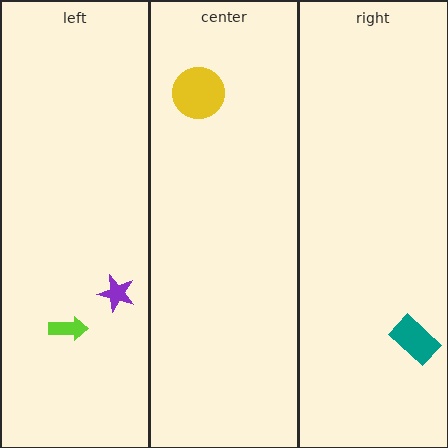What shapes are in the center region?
The yellow circle.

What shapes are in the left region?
The purple star, the lime arrow.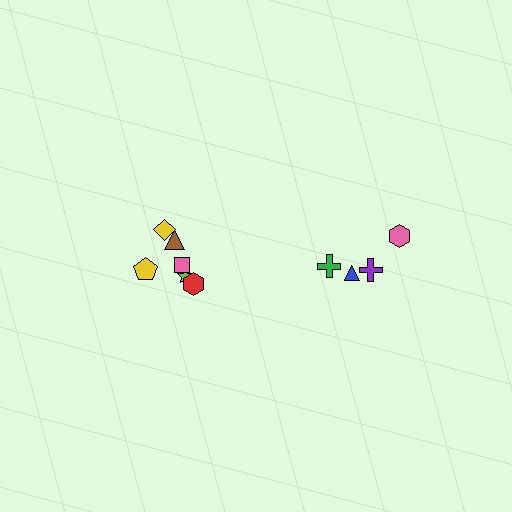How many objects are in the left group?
There are 6 objects.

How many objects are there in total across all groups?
There are 10 objects.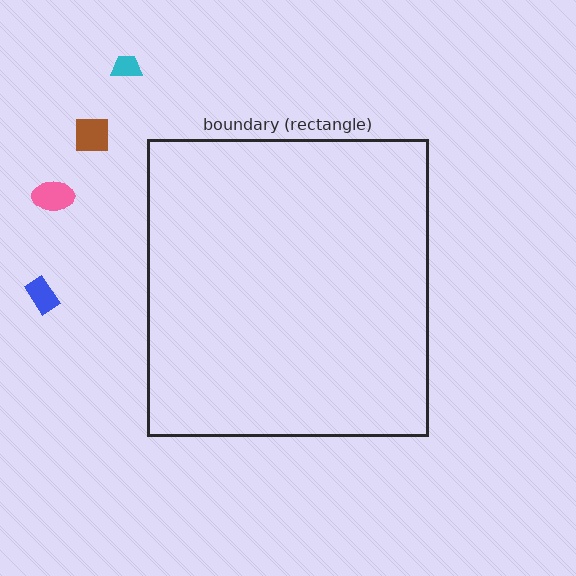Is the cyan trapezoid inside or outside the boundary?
Outside.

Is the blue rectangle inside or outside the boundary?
Outside.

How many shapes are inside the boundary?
0 inside, 4 outside.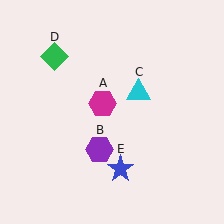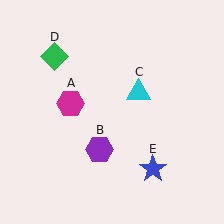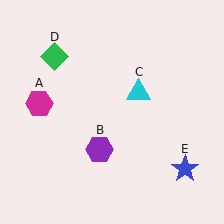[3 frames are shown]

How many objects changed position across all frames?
2 objects changed position: magenta hexagon (object A), blue star (object E).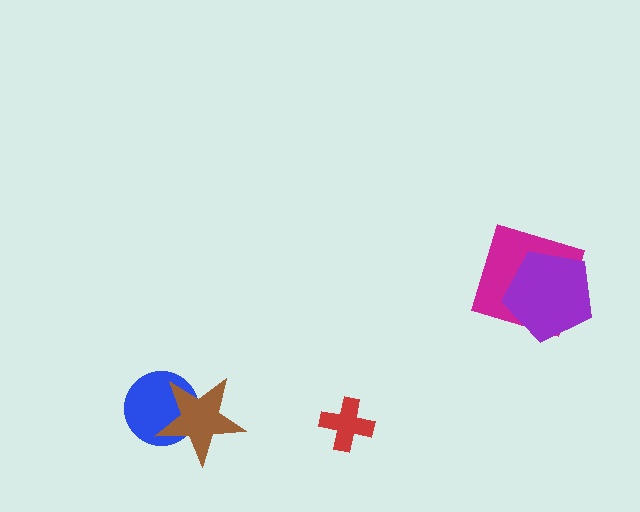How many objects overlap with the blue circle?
1 object overlaps with the blue circle.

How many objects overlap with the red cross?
0 objects overlap with the red cross.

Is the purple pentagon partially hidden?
No, no other shape covers it.